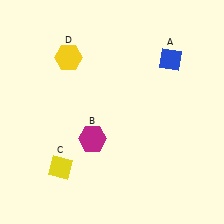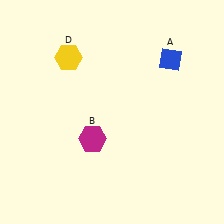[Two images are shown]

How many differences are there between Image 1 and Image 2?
There is 1 difference between the two images.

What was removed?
The yellow diamond (C) was removed in Image 2.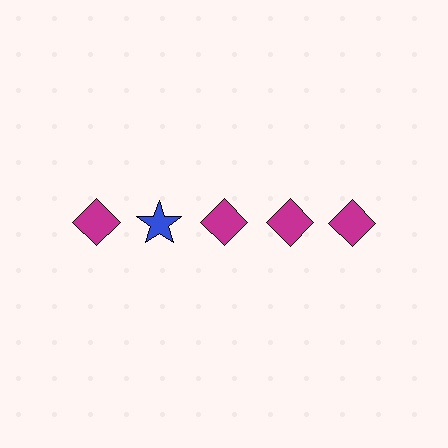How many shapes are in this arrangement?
There are 5 shapes arranged in a grid pattern.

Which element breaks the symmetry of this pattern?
The blue star in the top row, second from left column breaks the symmetry. All other shapes are magenta diamonds.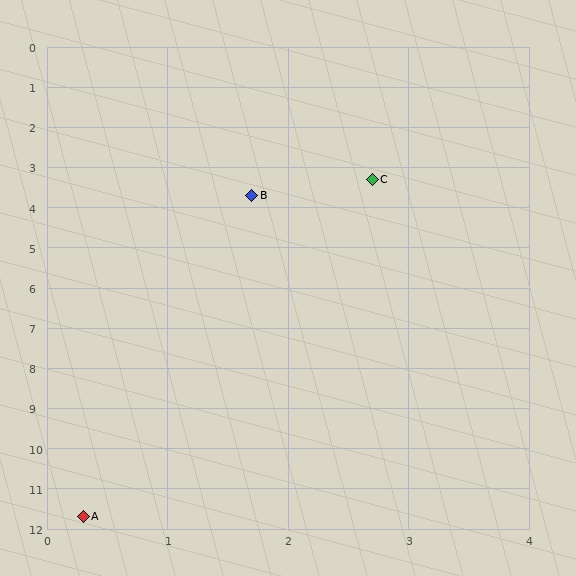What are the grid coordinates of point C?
Point C is at approximately (2.7, 3.3).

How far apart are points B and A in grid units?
Points B and A are about 8.1 grid units apart.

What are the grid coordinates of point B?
Point B is at approximately (1.7, 3.7).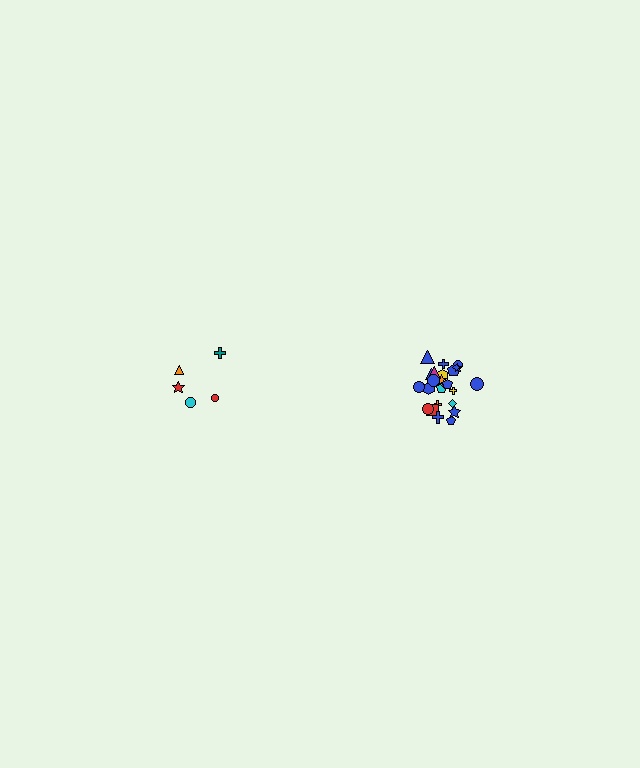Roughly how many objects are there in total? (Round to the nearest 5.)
Roughly 30 objects in total.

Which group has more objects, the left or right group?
The right group.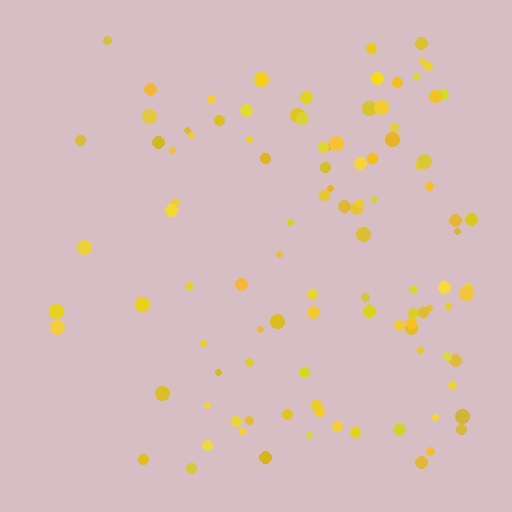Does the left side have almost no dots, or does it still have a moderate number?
Still a moderate number, just noticeably fewer than the right.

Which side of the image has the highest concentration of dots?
The right.